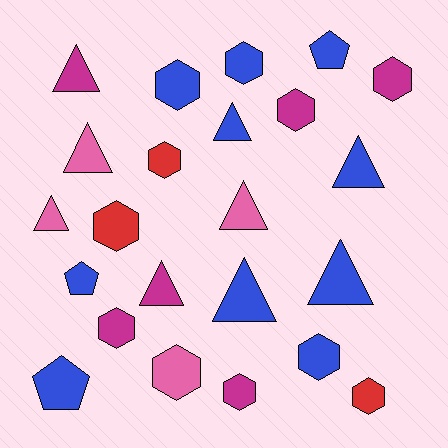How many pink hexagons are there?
There is 1 pink hexagon.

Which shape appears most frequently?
Hexagon, with 11 objects.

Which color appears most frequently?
Blue, with 10 objects.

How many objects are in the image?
There are 23 objects.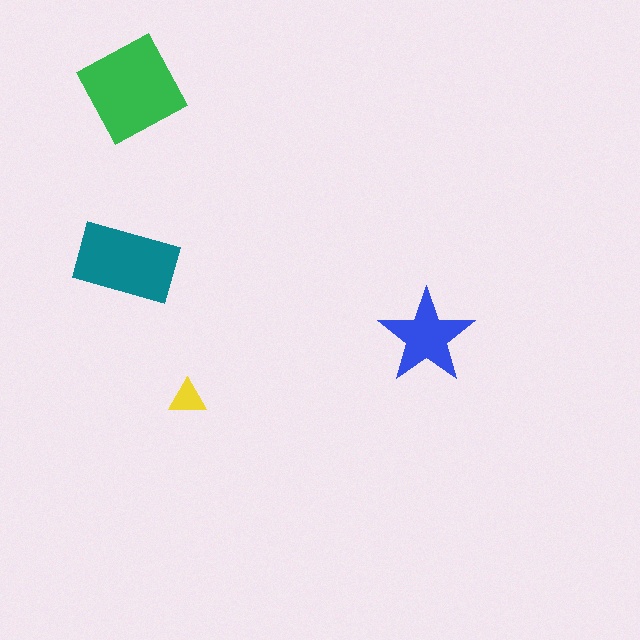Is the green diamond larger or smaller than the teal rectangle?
Larger.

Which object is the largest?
The green diamond.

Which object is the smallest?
The yellow triangle.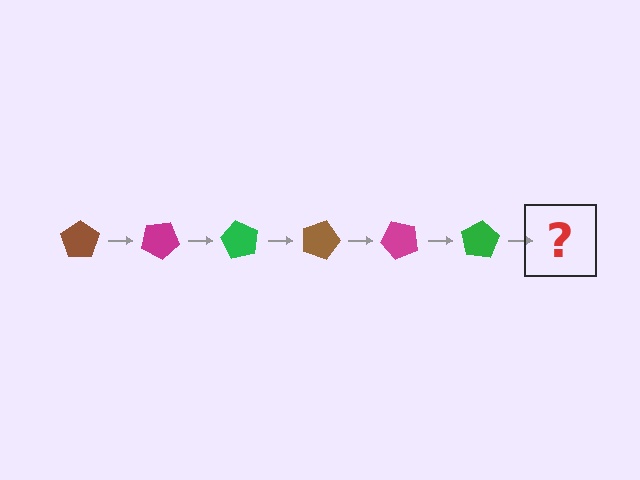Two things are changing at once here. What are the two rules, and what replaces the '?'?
The two rules are that it rotates 30 degrees each step and the color cycles through brown, magenta, and green. The '?' should be a brown pentagon, rotated 180 degrees from the start.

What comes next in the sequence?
The next element should be a brown pentagon, rotated 180 degrees from the start.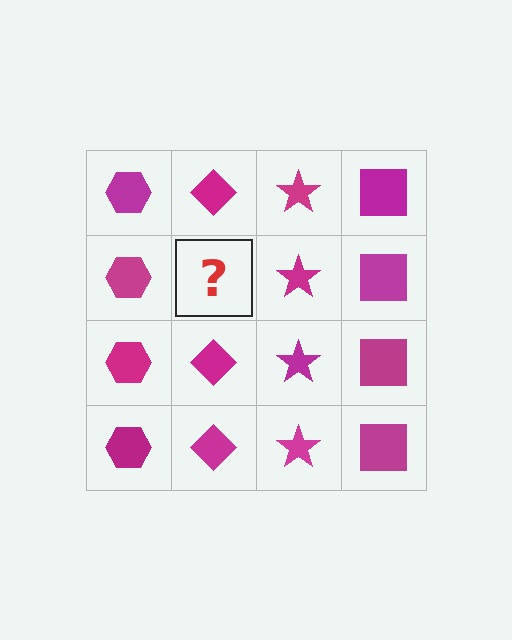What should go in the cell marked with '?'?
The missing cell should contain a magenta diamond.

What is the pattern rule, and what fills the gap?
The rule is that each column has a consistent shape. The gap should be filled with a magenta diamond.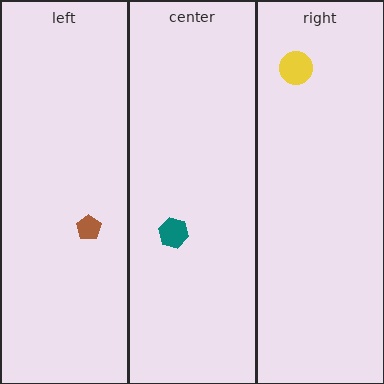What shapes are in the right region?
The yellow circle.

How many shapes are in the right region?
1.